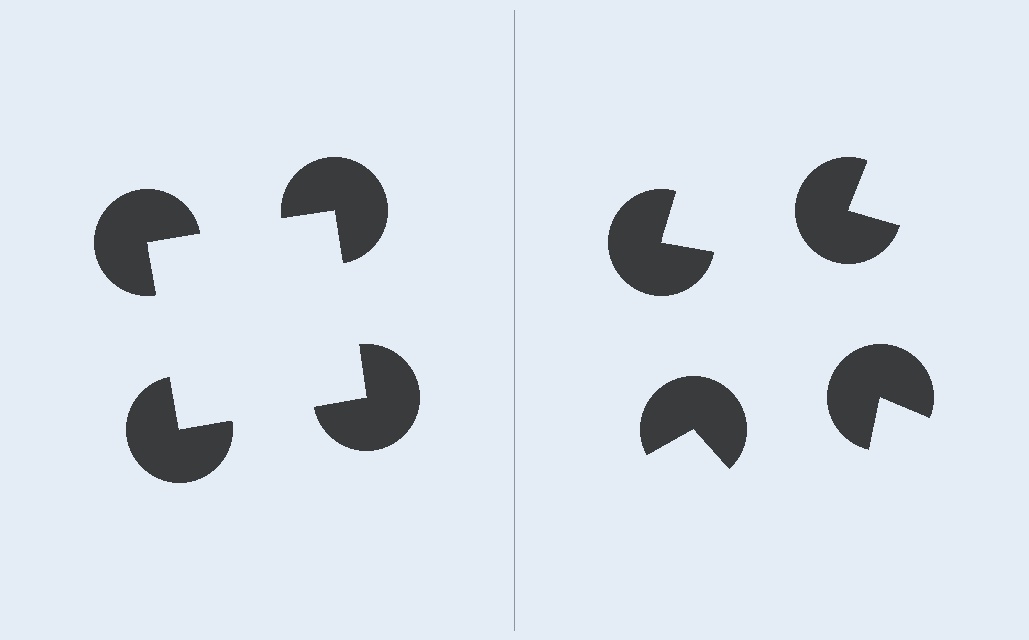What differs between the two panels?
The pac-man discs are positioned identically on both sides; only the wedge orientations differ. On the left they align to a square; on the right they are misaligned.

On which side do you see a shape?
An illusory square appears on the left side. On the right side the wedge cuts are rotated, so no coherent shape forms.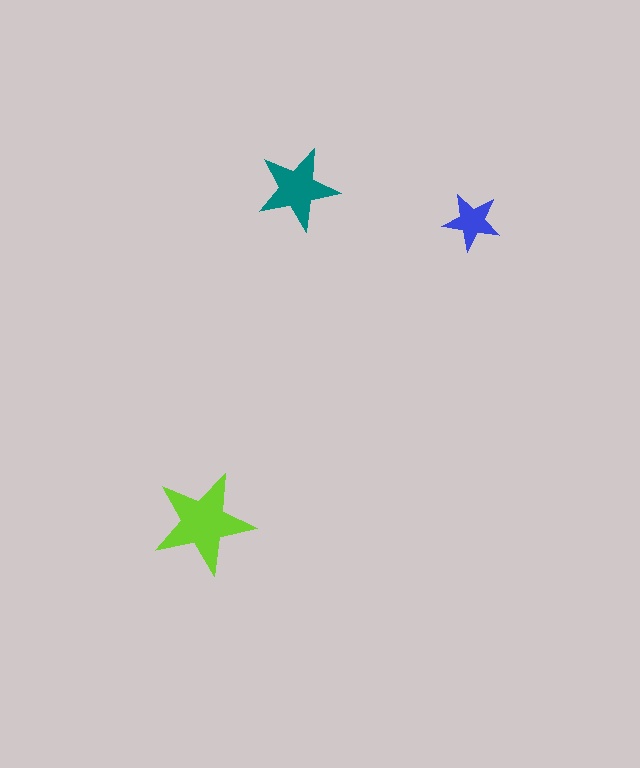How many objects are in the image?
There are 3 objects in the image.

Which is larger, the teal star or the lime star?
The lime one.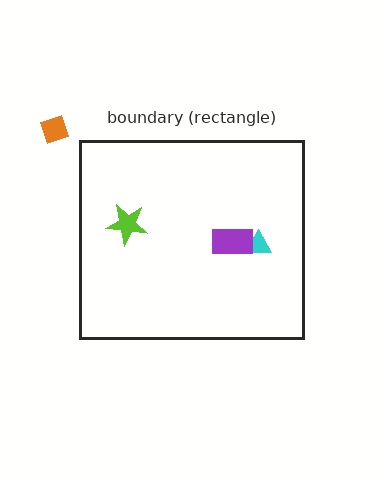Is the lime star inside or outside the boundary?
Inside.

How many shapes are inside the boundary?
3 inside, 1 outside.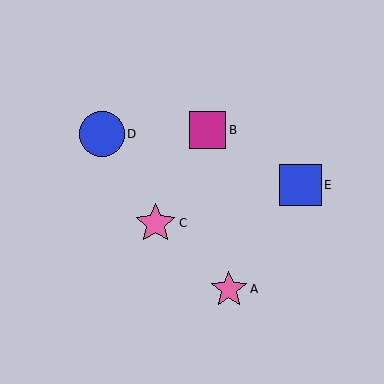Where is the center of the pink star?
The center of the pink star is at (229, 289).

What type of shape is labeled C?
Shape C is a pink star.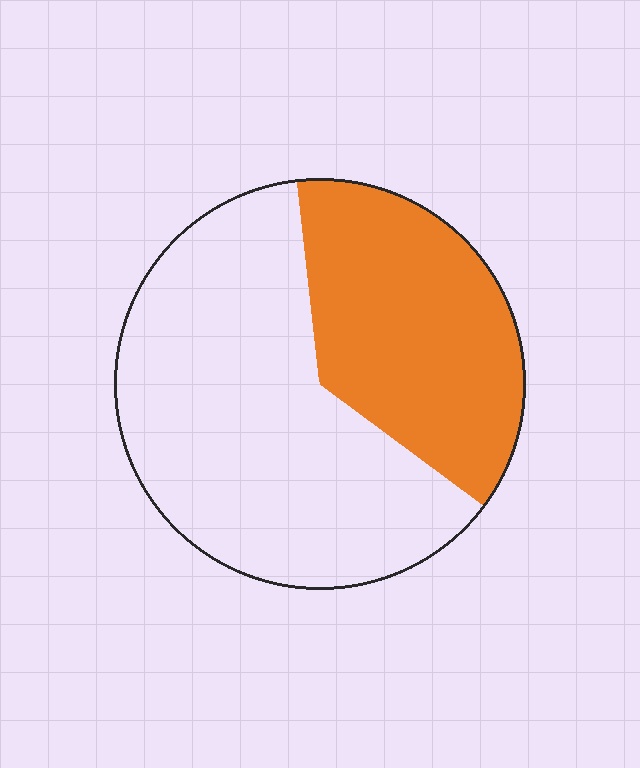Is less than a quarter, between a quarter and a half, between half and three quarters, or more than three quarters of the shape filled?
Between a quarter and a half.